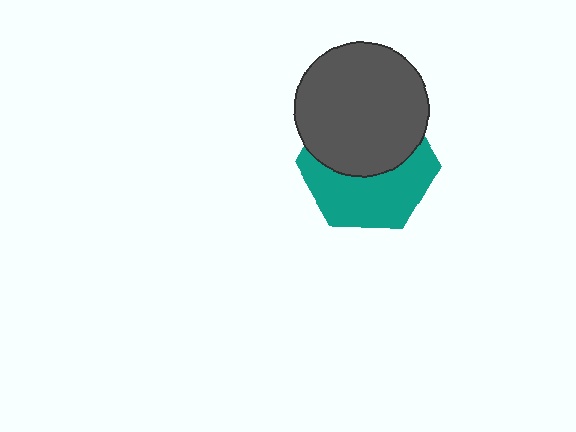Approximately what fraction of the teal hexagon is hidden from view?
Roughly 50% of the teal hexagon is hidden behind the dark gray circle.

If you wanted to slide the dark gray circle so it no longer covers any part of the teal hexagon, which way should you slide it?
Slide it up — that is the most direct way to separate the two shapes.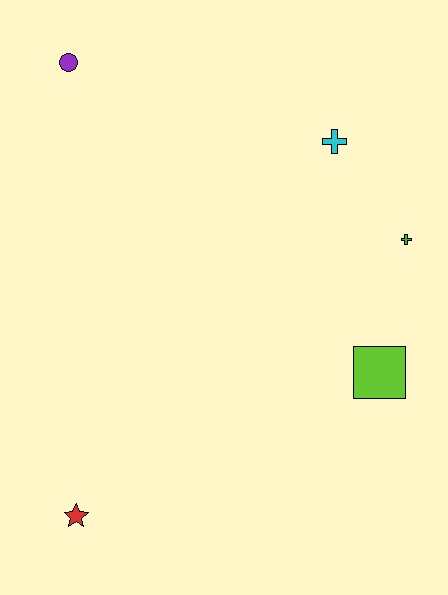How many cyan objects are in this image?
There is 1 cyan object.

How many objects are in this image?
There are 5 objects.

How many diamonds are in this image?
There are no diamonds.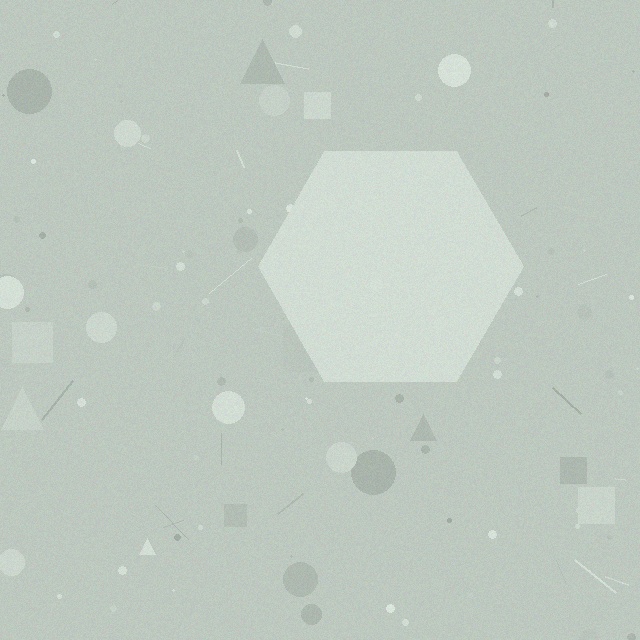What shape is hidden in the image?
A hexagon is hidden in the image.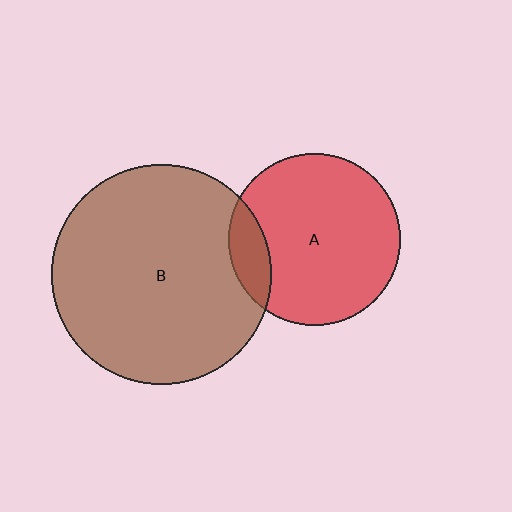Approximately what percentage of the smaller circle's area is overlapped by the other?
Approximately 15%.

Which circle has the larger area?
Circle B (brown).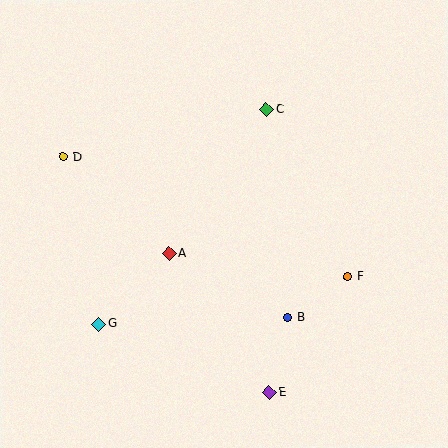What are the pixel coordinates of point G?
Point G is at (99, 324).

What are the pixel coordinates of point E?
Point E is at (269, 392).